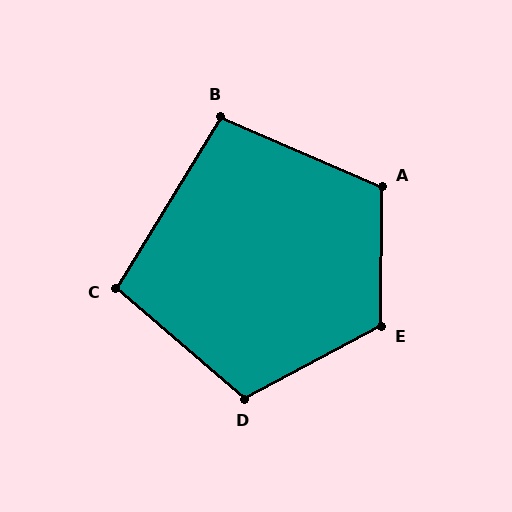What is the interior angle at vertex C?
Approximately 100 degrees (obtuse).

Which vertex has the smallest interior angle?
B, at approximately 98 degrees.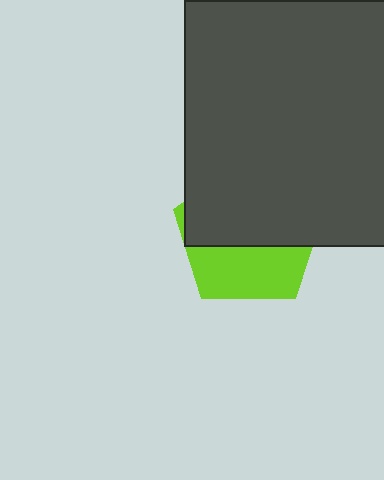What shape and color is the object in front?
The object in front is a dark gray square.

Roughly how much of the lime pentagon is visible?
A small part of it is visible (roughly 39%).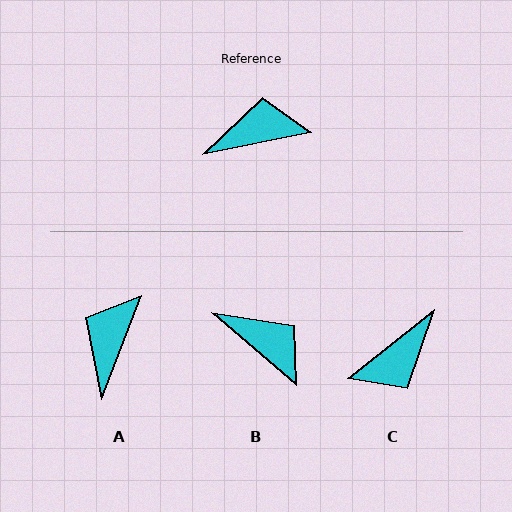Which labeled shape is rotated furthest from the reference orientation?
C, about 153 degrees away.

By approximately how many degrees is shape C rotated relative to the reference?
Approximately 153 degrees clockwise.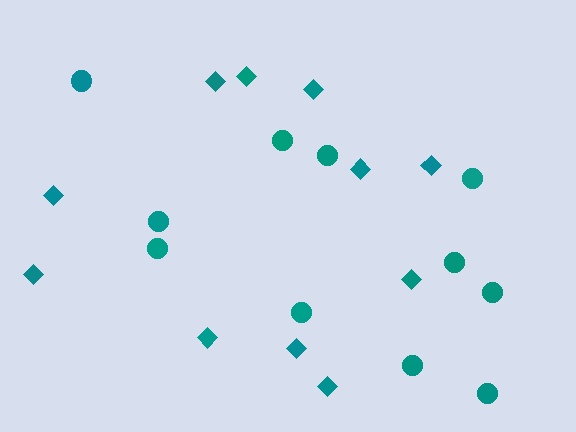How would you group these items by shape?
There are 2 groups: one group of diamonds (11) and one group of circles (11).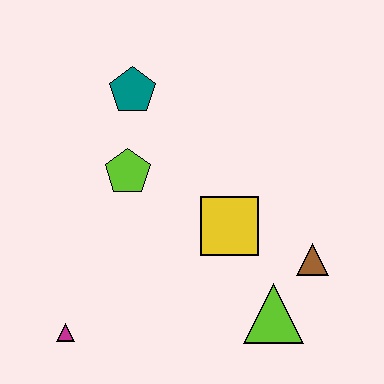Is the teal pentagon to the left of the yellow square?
Yes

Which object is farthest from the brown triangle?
The magenta triangle is farthest from the brown triangle.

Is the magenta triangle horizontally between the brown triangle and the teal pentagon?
No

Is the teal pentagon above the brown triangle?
Yes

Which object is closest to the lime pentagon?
The teal pentagon is closest to the lime pentagon.